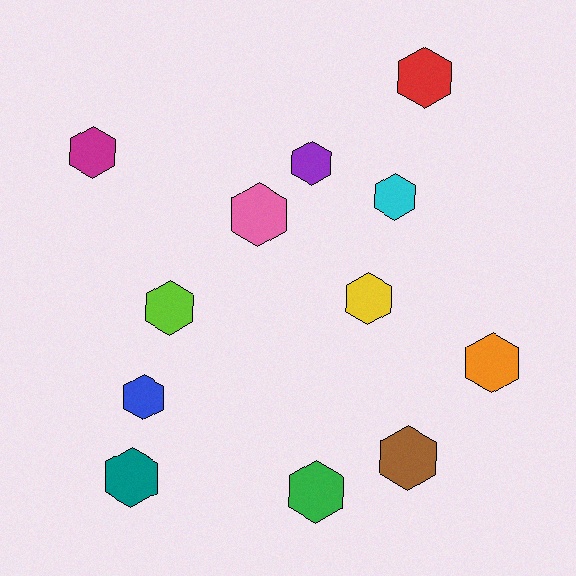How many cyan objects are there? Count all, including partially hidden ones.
There is 1 cyan object.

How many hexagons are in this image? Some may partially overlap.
There are 12 hexagons.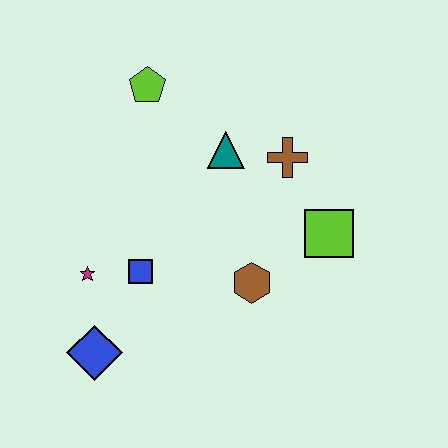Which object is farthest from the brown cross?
The blue diamond is farthest from the brown cross.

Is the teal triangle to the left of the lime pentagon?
No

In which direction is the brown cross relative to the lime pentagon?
The brown cross is to the right of the lime pentagon.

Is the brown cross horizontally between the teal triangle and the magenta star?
No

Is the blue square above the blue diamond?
Yes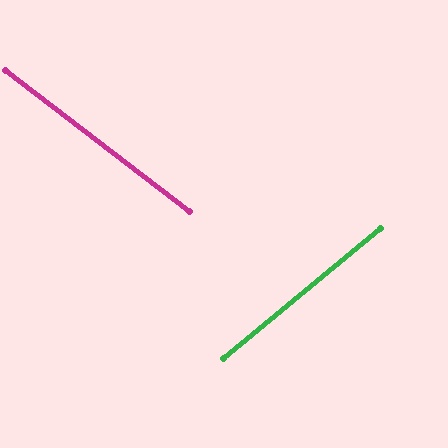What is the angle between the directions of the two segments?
Approximately 77 degrees.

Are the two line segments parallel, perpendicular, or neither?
Neither parallel nor perpendicular — they differ by about 77°.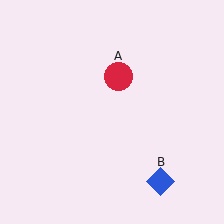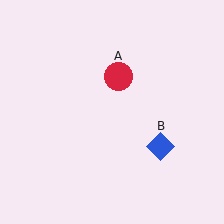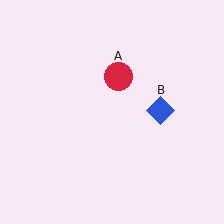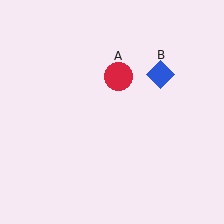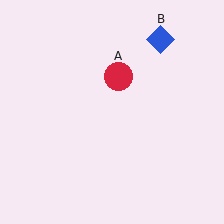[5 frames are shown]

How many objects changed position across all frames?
1 object changed position: blue diamond (object B).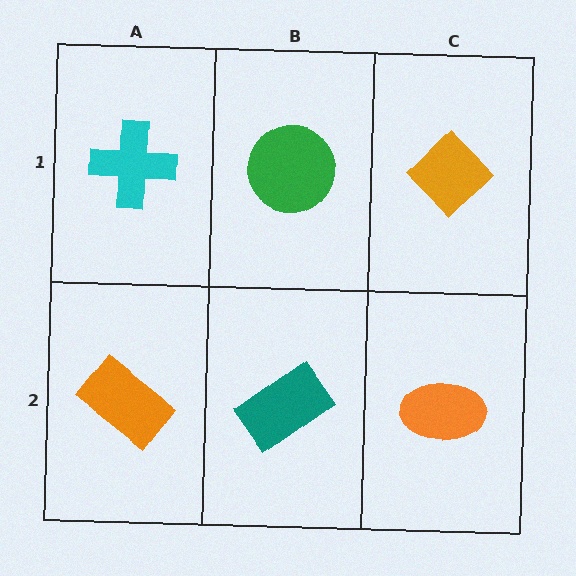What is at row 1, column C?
An orange diamond.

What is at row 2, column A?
An orange rectangle.